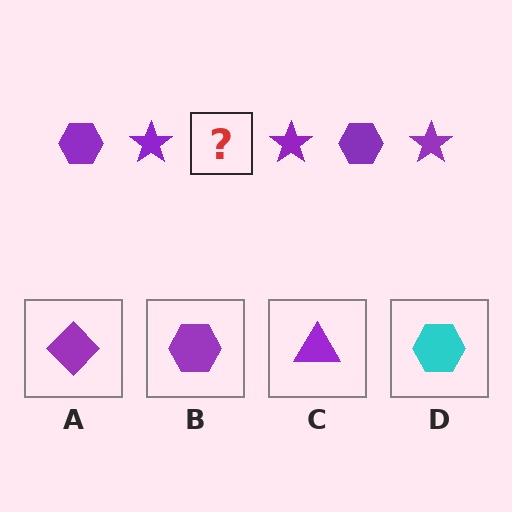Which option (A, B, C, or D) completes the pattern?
B.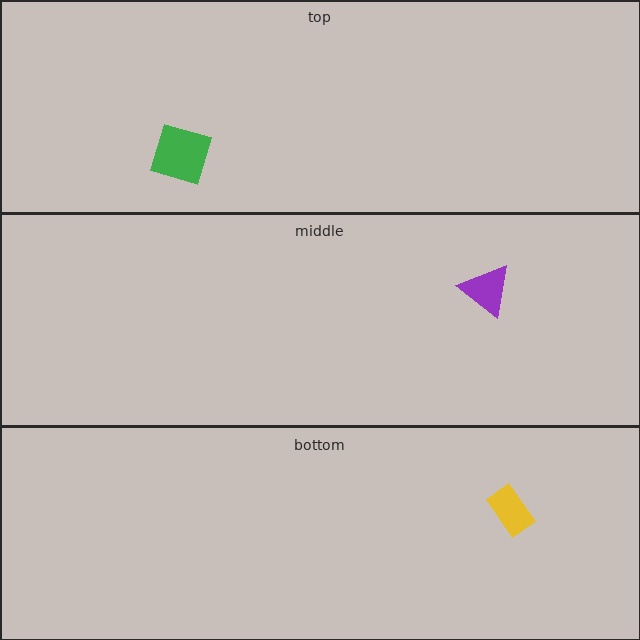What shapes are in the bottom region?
The yellow rectangle.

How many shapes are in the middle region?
1.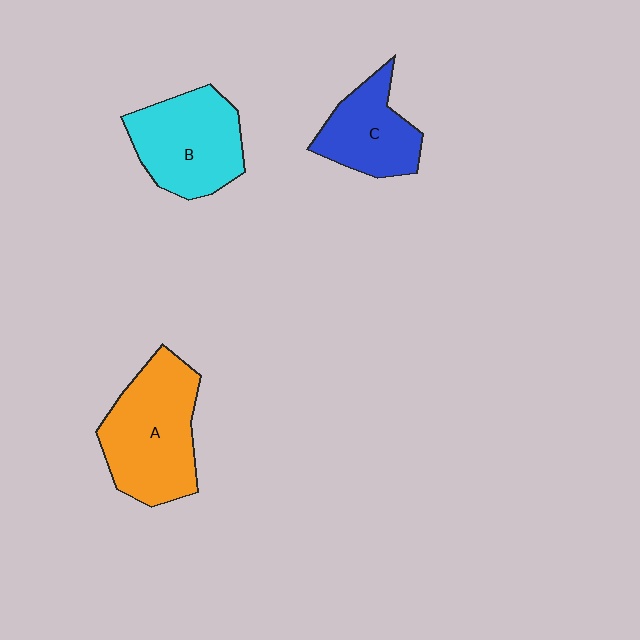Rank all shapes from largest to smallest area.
From largest to smallest: A (orange), B (cyan), C (blue).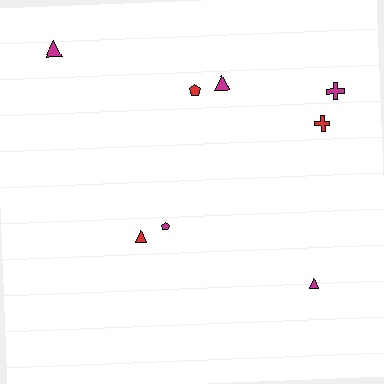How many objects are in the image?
There are 8 objects.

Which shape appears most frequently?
Triangle, with 4 objects.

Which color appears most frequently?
Magenta, with 5 objects.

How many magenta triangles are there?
There are 3 magenta triangles.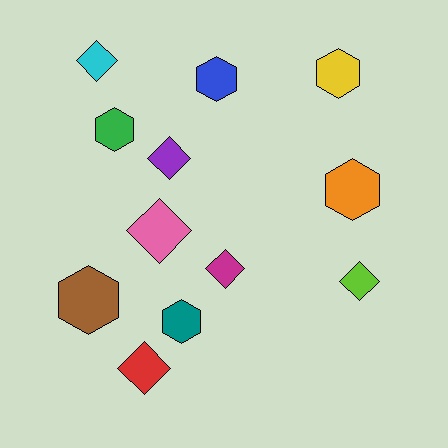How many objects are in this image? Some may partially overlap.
There are 12 objects.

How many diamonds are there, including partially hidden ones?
There are 6 diamonds.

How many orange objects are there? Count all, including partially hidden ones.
There is 1 orange object.